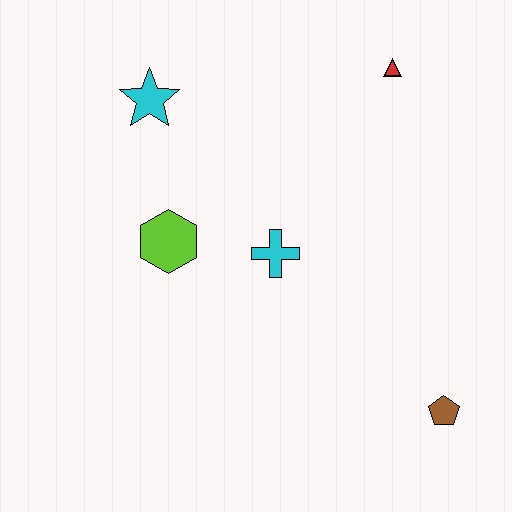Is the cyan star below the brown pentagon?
No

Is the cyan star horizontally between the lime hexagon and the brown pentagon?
No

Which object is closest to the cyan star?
The lime hexagon is closest to the cyan star.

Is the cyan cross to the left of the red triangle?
Yes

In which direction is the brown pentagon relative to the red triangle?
The brown pentagon is below the red triangle.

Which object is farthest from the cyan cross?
The brown pentagon is farthest from the cyan cross.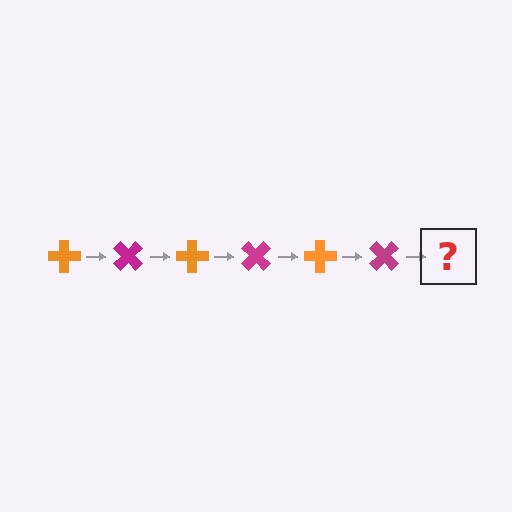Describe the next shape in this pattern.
It should be an orange cross, rotated 270 degrees from the start.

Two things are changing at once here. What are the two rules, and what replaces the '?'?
The two rules are that it rotates 45 degrees each step and the color cycles through orange and magenta. The '?' should be an orange cross, rotated 270 degrees from the start.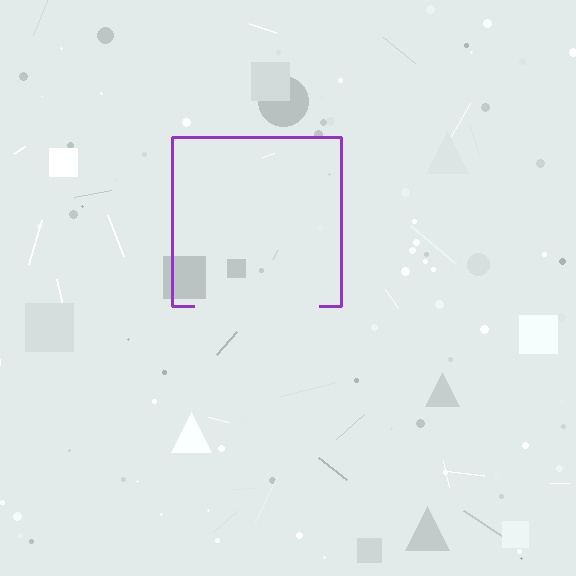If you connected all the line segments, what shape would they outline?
They would outline a square.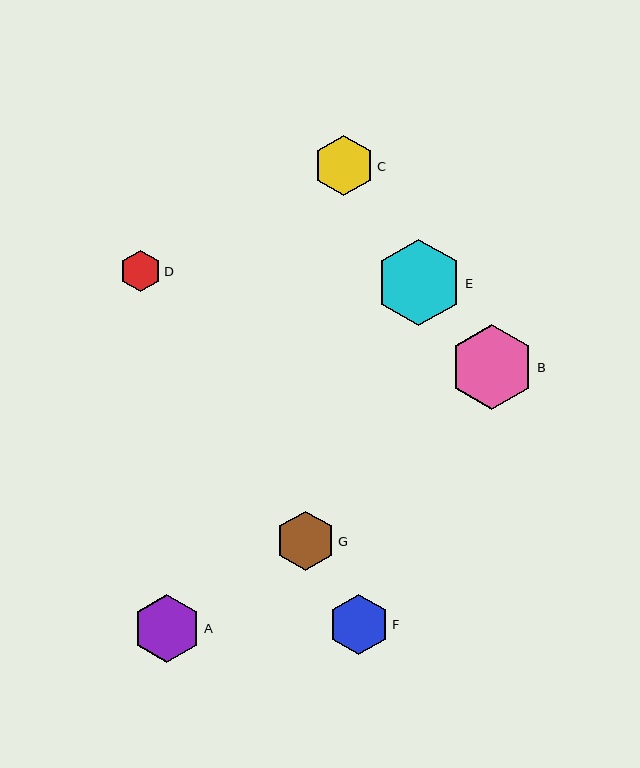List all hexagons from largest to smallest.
From largest to smallest: E, B, A, C, F, G, D.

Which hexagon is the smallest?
Hexagon D is the smallest with a size of approximately 42 pixels.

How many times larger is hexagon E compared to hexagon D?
Hexagon E is approximately 2.1 times the size of hexagon D.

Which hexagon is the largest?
Hexagon E is the largest with a size of approximately 87 pixels.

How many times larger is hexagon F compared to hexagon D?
Hexagon F is approximately 1.5 times the size of hexagon D.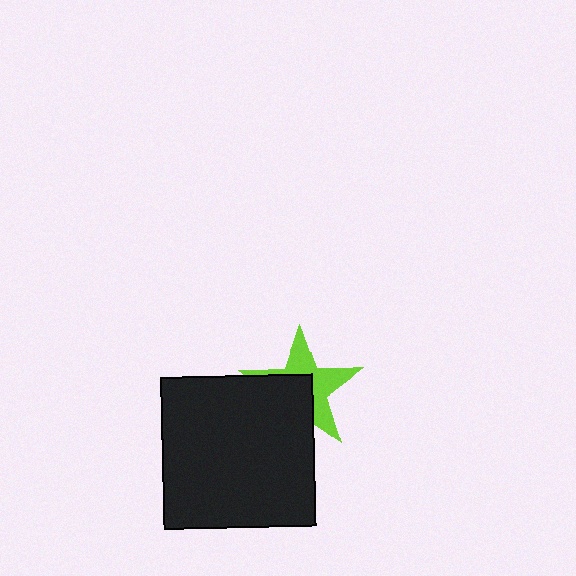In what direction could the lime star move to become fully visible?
The lime star could move toward the upper-right. That would shift it out from behind the black square entirely.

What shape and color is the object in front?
The object in front is a black square.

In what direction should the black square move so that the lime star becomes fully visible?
The black square should move toward the lower-left. That is the shortest direction to clear the overlap and leave the lime star fully visible.